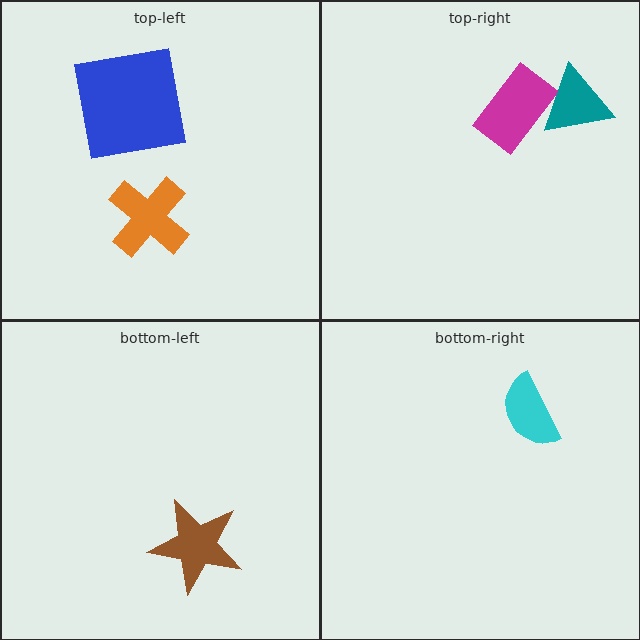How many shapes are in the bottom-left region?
1.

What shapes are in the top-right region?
The magenta rectangle, the teal triangle.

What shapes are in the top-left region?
The orange cross, the blue square.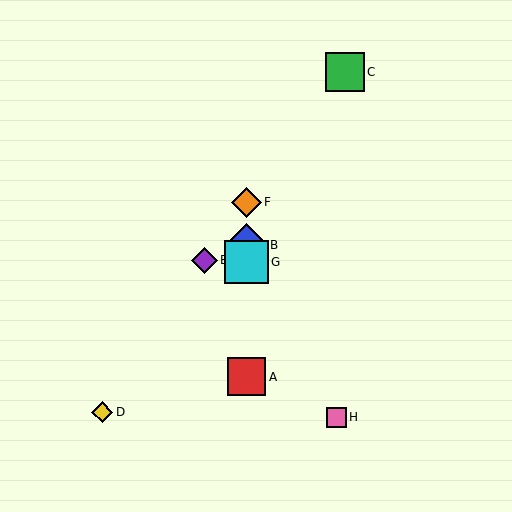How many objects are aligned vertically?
4 objects (A, B, F, G) are aligned vertically.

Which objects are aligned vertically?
Objects A, B, F, G are aligned vertically.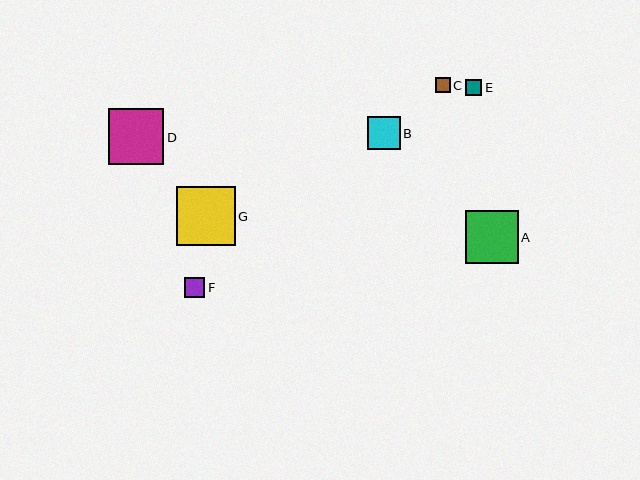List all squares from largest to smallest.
From largest to smallest: G, D, A, B, F, E, C.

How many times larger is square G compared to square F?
Square G is approximately 2.9 times the size of square F.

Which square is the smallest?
Square C is the smallest with a size of approximately 15 pixels.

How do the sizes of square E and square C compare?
Square E and square C are approximately the same size.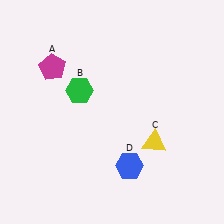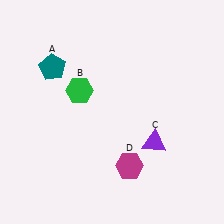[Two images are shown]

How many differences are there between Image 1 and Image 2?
There are 3 differences between the two images.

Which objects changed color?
A changed from magenta to teal. C changed from yellow to purple. D changed from blue to magenta.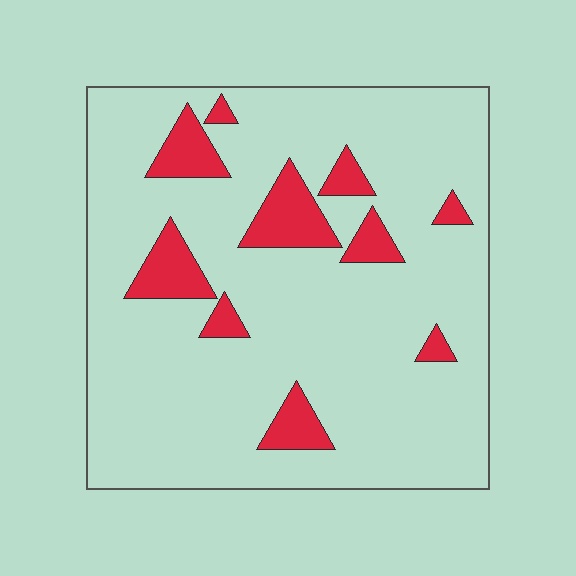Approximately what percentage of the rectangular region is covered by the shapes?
Approximately 15%.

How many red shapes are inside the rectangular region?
10.